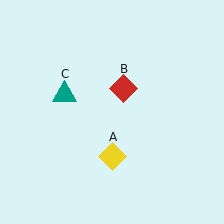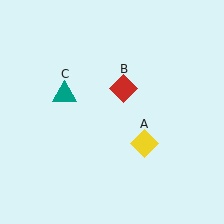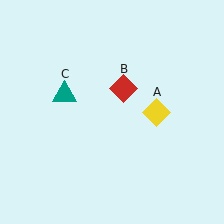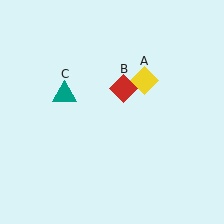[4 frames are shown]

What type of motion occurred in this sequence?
The yellow diamond (object A) rotated counterclockwise around the center of the scene.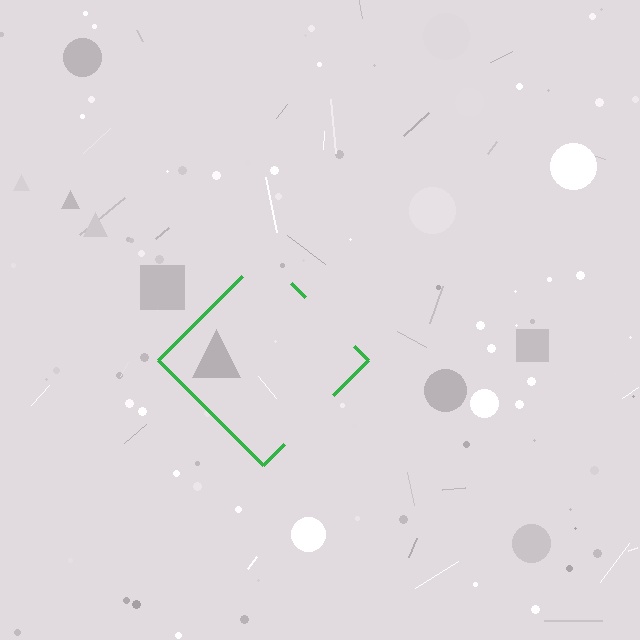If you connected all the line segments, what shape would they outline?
They would outline a diamond.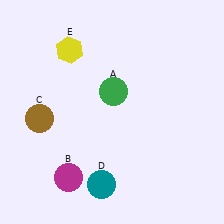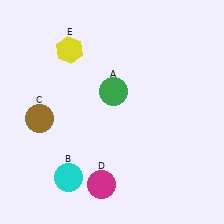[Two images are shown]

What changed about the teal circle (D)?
In Image 1, D is teal. In Image 2, it changed to magenta.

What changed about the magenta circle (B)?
In Image 1, B is magenta. In Image 2, it changed to cyan.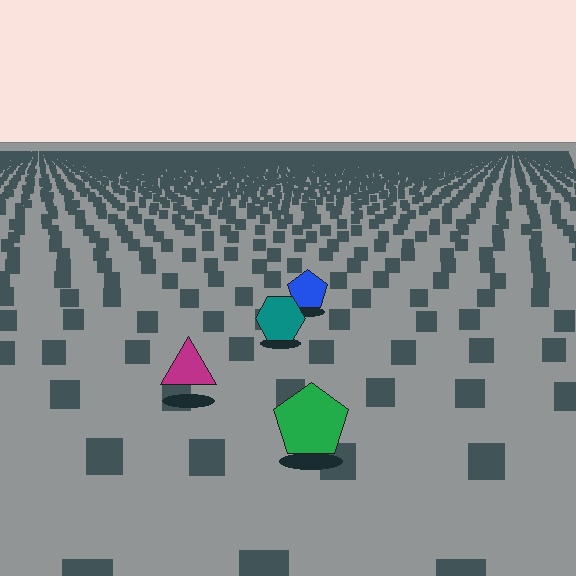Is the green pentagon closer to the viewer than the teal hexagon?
Yes. The green pentagon is closer — you can tell from the texture gradient: the ground texture is coarser near it.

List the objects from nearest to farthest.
From nearest to farthest: the green pentagon, the magenta triangle, the teal hexagon, the blue pentagon.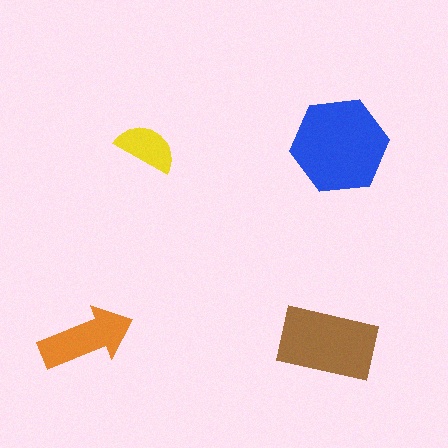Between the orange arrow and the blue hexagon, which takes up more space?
The blue hexagon.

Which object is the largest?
The blue hexagon.